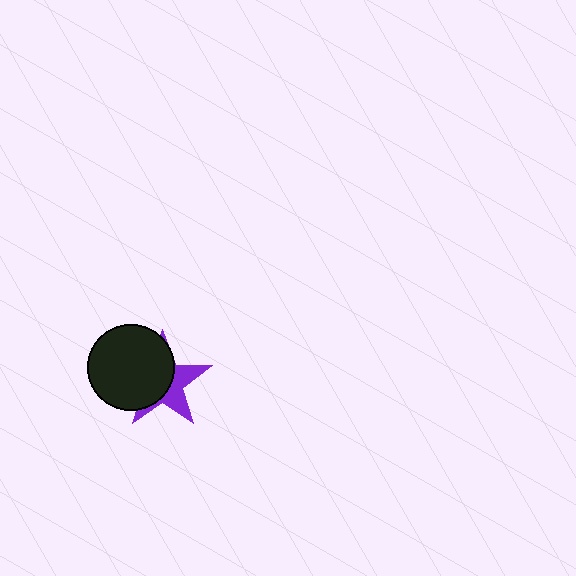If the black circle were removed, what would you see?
You would see the complete purple star.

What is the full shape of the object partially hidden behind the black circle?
The partially hidden object is a purple star.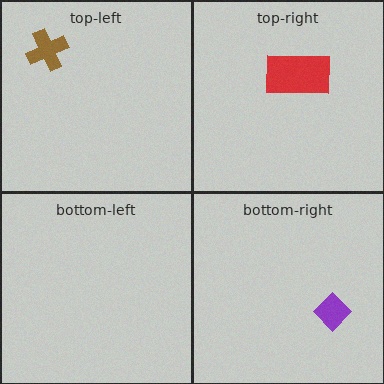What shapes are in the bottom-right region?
The purple diamond.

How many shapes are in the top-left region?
1.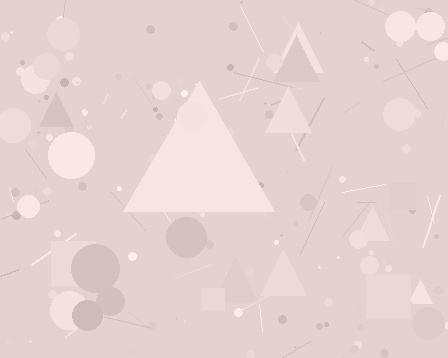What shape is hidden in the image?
A triangle is hidden in the image.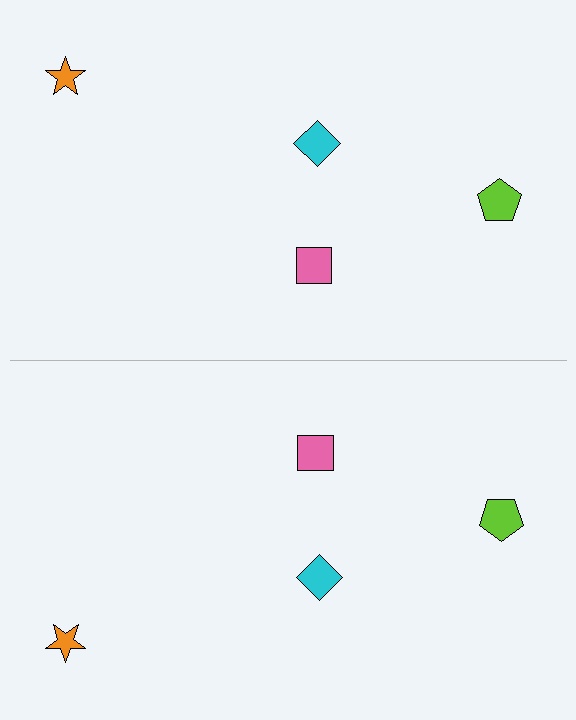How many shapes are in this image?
There are 8 shapes in this image.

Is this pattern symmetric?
Yes, this pattern has bilateral (reflection) symmetry.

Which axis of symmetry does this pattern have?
The pattern has a horizontal axis of symmetry running through the center of the image.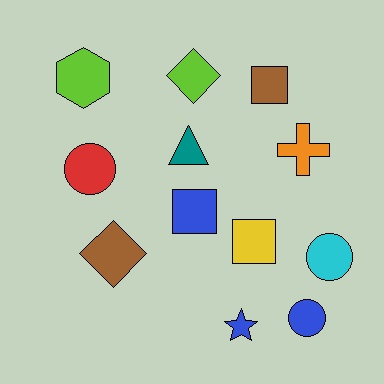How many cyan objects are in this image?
There is 1 cyan object.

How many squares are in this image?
There are 3 squares.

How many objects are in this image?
There are 12 objects.